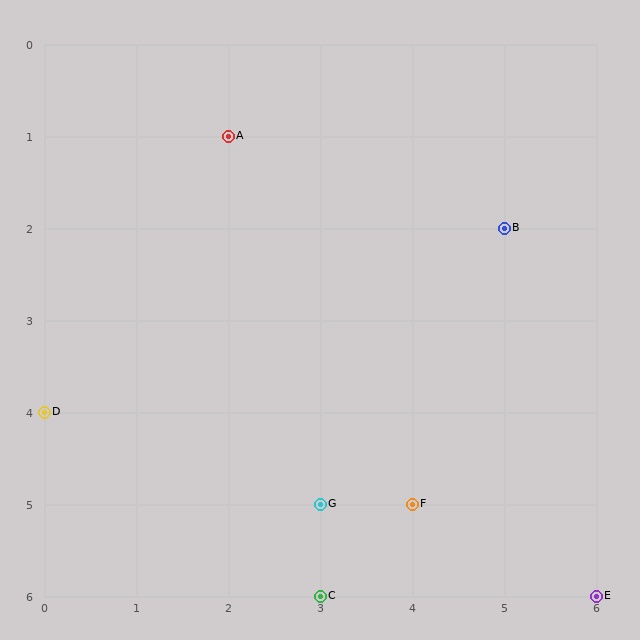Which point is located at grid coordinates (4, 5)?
Point F is at (4, 5).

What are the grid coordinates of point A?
Point A is at grid coordinates (2, 1).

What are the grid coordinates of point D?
Point D is at grid coordinates (0, 4).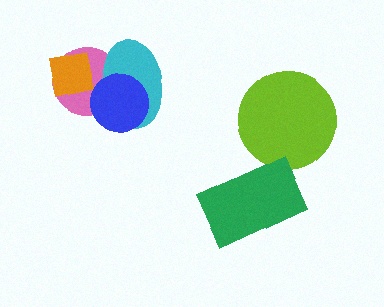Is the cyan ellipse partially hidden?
Yes, it is partially covered by another shape.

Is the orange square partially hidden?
No, no other shape covers it.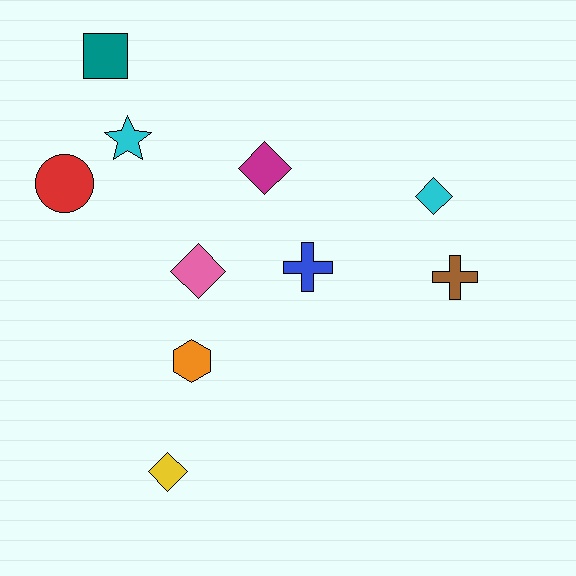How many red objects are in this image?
There is 1 red object.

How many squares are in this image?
There is 1 square.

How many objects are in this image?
There are 10 objects.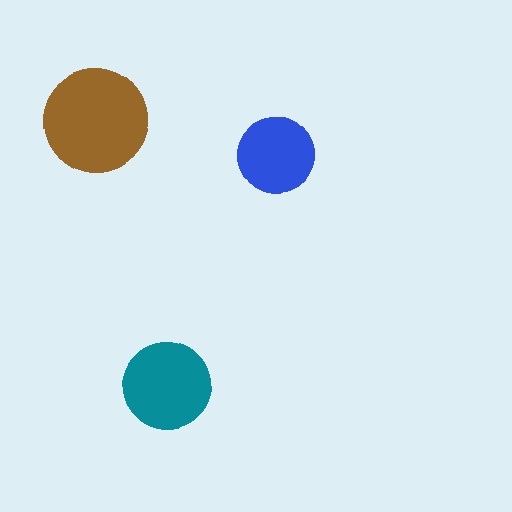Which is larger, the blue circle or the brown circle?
The brown one.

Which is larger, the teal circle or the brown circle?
The brown one.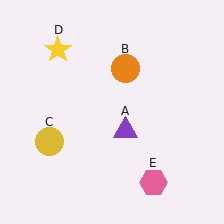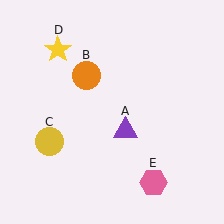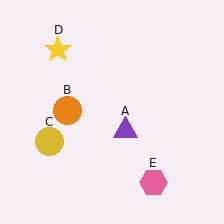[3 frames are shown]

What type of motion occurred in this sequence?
The orange circle (object B) rotated counterclockwise around the center of the scene.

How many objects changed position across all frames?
1 object changed position: orange circle (object B).